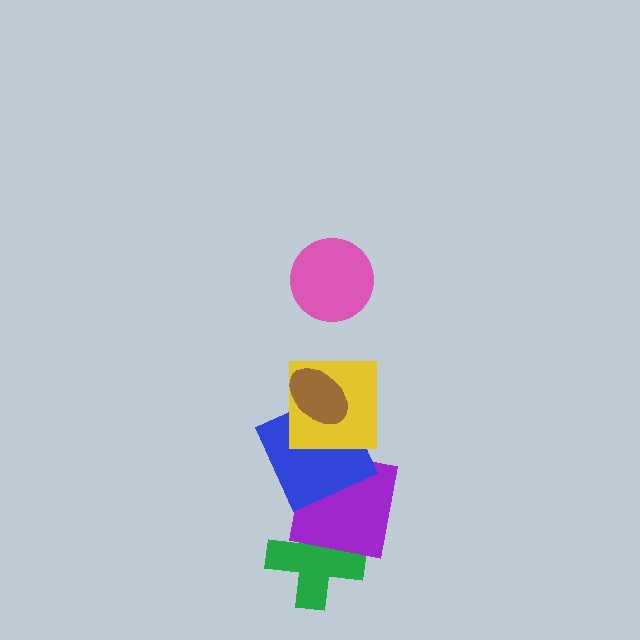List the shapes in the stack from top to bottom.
From top to bottom: the pink circle, the brown ellipse, the yellow square, the blue square, the purple square, the green cross.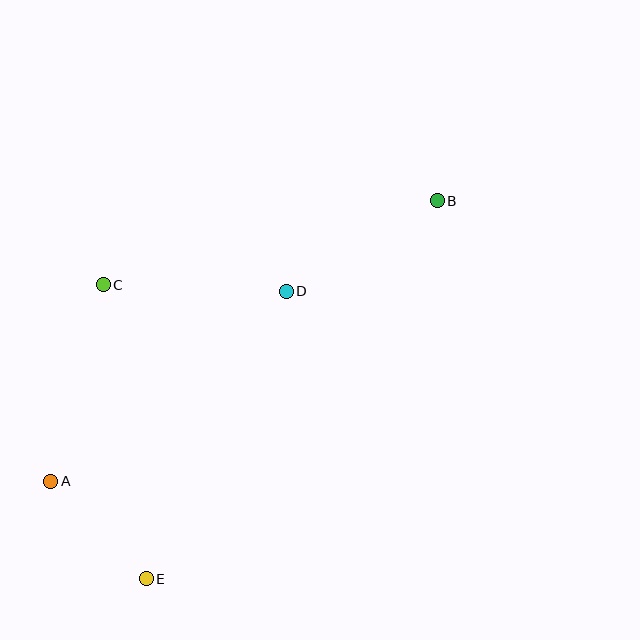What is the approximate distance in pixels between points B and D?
The distance between B and D is approximately 176 pixels.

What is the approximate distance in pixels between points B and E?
The distance between B and E is approximately 477 pixels.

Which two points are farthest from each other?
Points A and B are farthest from each other.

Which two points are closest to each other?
Points A and E are closest to each other.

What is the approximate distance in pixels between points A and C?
The distance between A and C is approximately 204 pixels.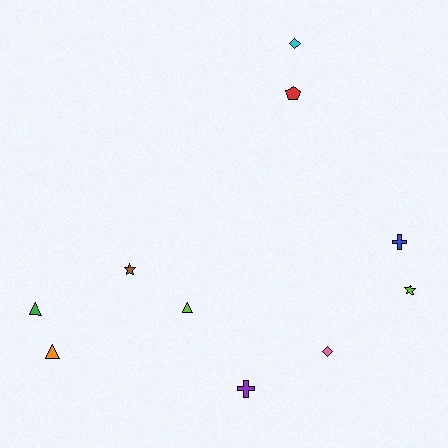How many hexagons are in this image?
There are no hexagons.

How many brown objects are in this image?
There is 1 brown object.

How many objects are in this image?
There are 10 objects.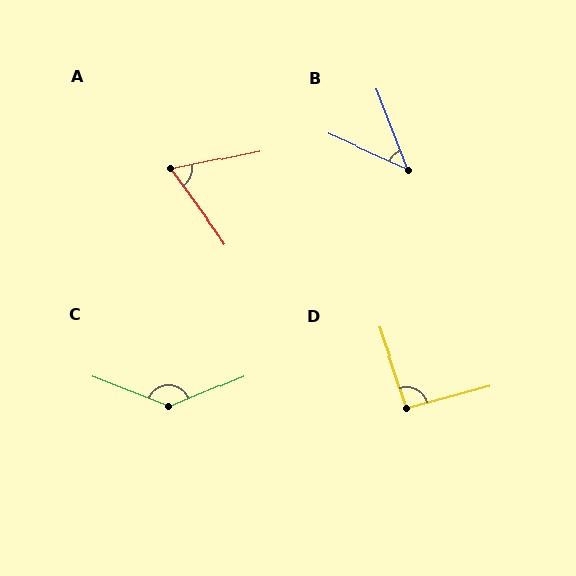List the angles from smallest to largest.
B (45°), A (66°), D (94°), C (136°).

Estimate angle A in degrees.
Approximately 66 degrees.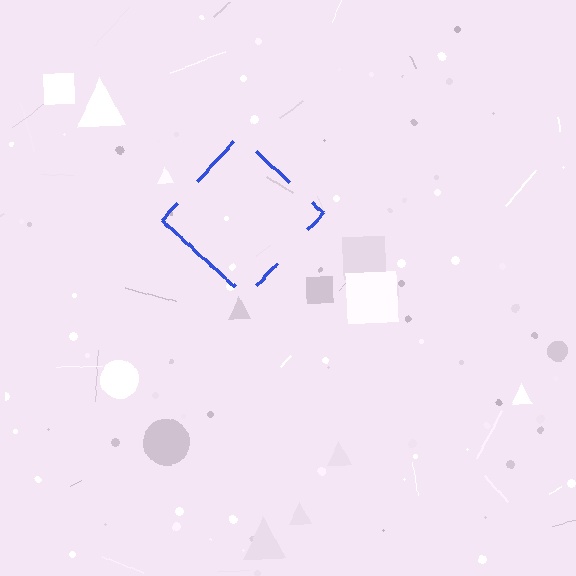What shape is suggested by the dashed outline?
The dashed outline suggests a diamond.